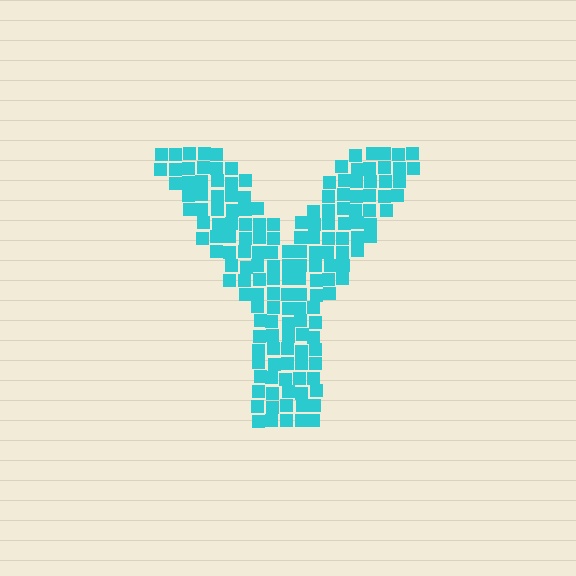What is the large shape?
The large shape is the letter Y.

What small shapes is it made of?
It is made of small squares.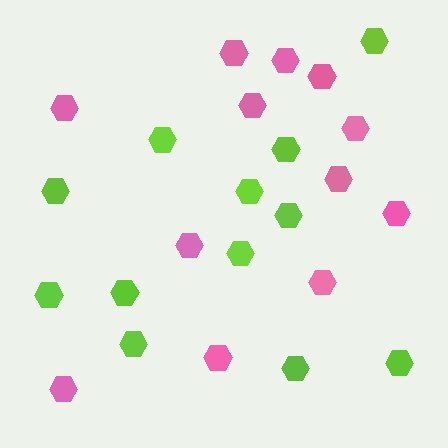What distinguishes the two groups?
There are 2 groups: one group of pink hexagons (12) and one group of lime hexagons (12).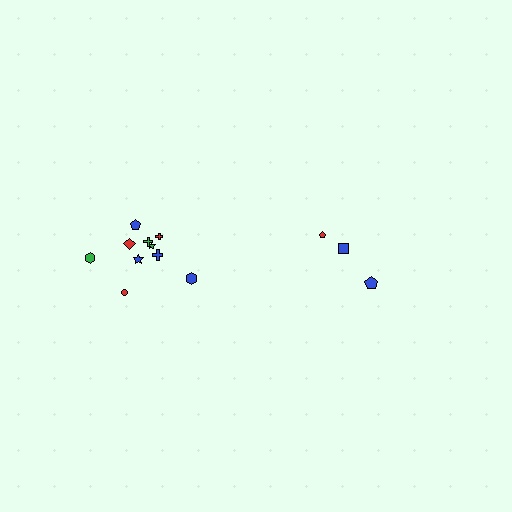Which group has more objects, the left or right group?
The left group.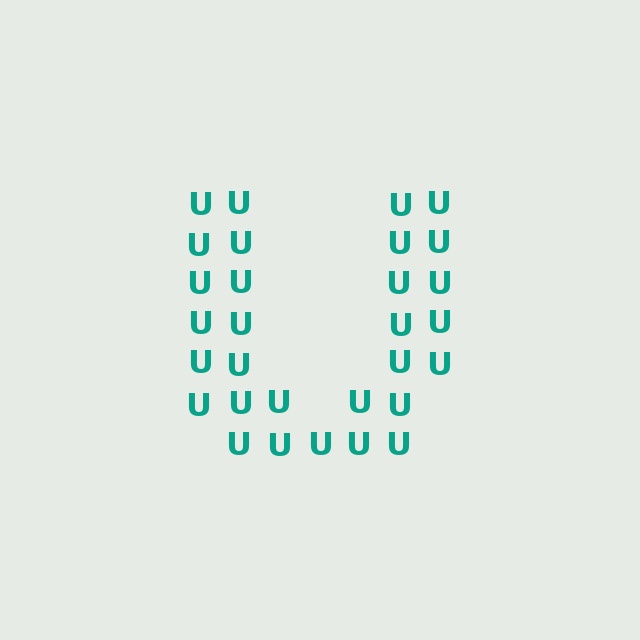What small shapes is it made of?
It is made of small letter U's.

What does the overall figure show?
The overall figure shows the letter U.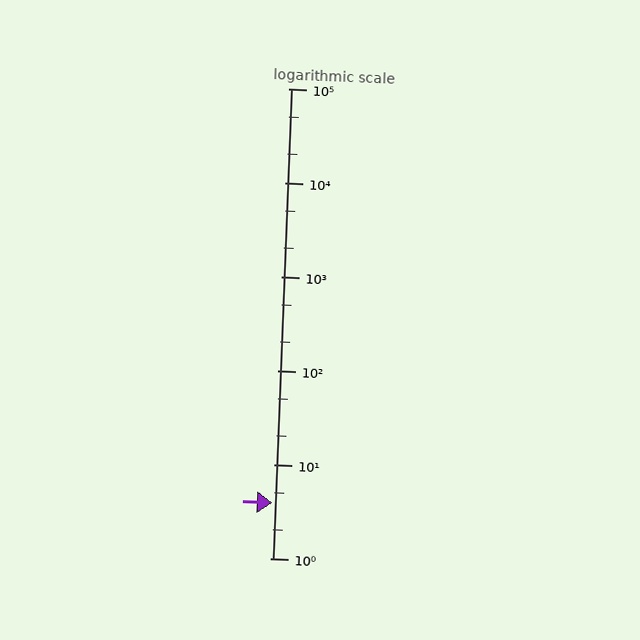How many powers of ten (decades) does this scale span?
The scale spans 5 decades, from 1 to 100000.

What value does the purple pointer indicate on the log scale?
The pointer indicates approximately 3.9.